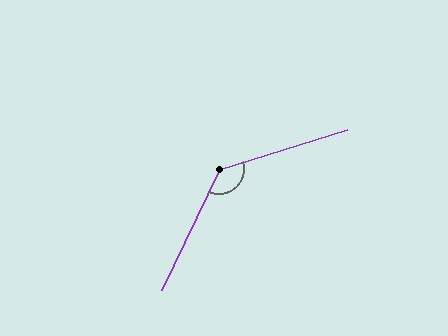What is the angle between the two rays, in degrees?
Approximately 132 degrees.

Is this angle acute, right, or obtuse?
It is obtuse.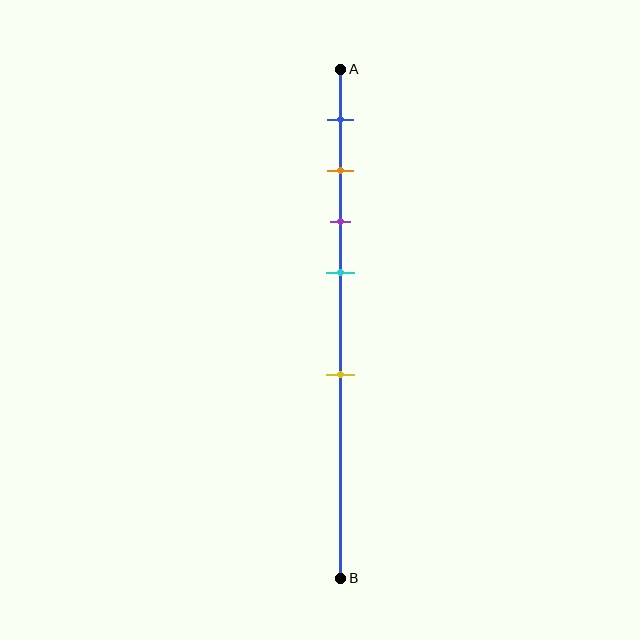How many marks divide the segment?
There are 5 marks dividing the segment.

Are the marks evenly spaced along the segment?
No, the marks are not evenly spaced.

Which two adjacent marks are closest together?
The orange and purple marks are the closest adjacent pair.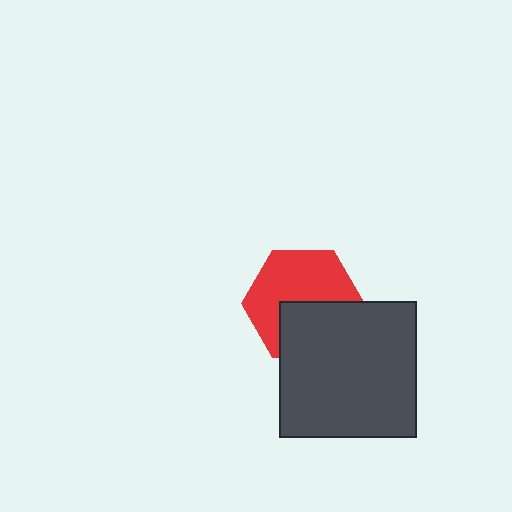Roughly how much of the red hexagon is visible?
About half of it is visible (roughly 61%).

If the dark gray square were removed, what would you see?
You would see the complete red hexagon.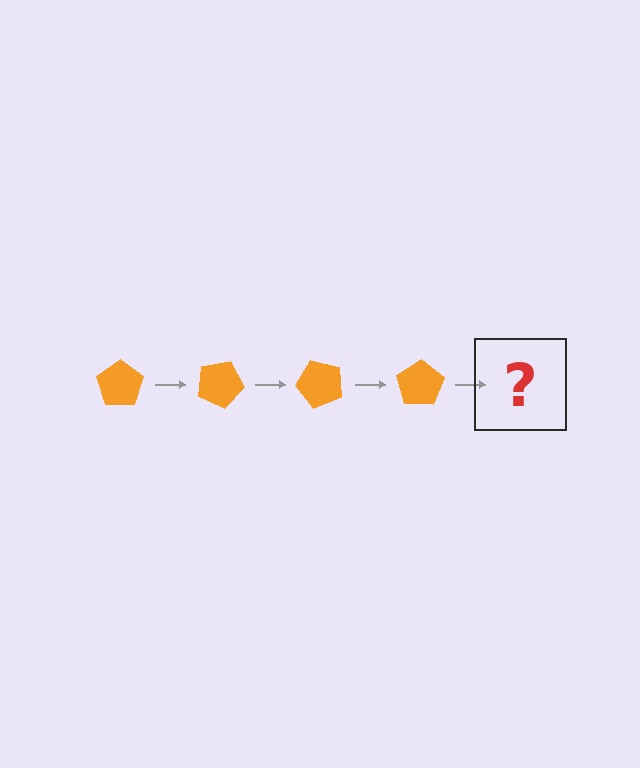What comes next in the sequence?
The next element should be an orange pentagon rotated 100 degrees.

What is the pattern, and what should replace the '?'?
The pattern is that the pentagon rotates 25 degrees each step. The '?' should be an orange pentagon rotated 100 degrees.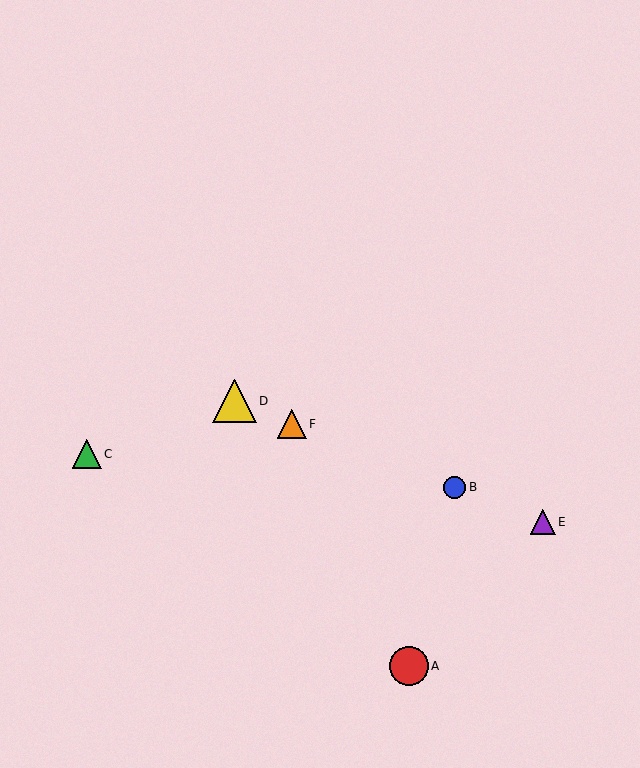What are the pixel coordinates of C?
Object C is at (87, 454).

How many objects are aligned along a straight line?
4 objects (B, D, E, F) are aligned along a straight line.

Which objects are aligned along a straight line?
Objects B, D, E, F are aligned along a straight line.